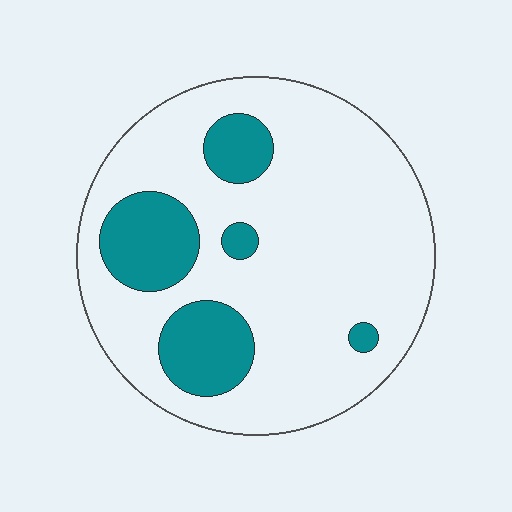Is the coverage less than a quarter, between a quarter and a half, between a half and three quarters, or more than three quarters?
Less than a quarter.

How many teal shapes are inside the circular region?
5.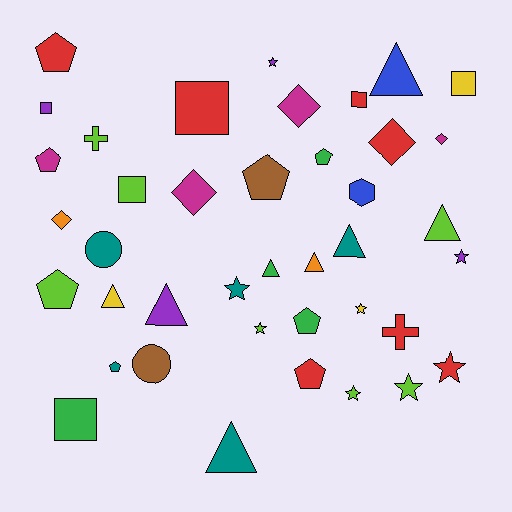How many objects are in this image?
There are 40 objects.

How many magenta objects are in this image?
There are 4 magenta objects.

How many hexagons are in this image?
There is 1 hexagon.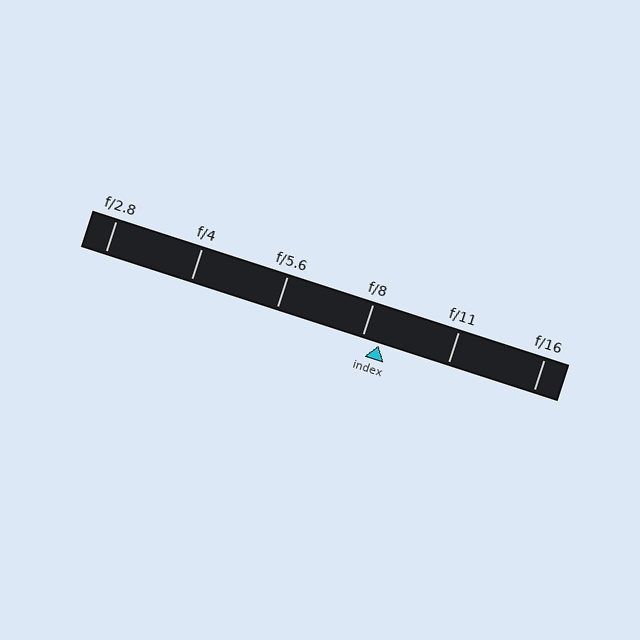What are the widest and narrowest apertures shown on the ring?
The widest aperture shown is f/2.8 and the narrowest is f/16.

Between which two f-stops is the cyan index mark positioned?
The index mark is between f/8 and f/11.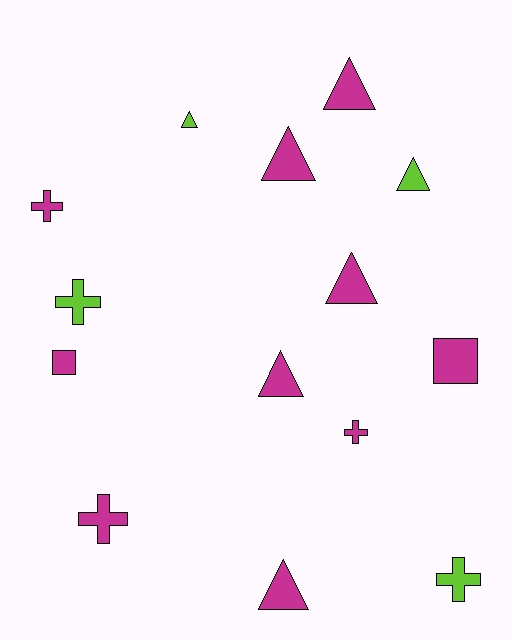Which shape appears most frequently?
Triangle, with 7 objects.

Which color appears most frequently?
Magenta, with 10 objects.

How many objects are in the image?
There are 14 objects.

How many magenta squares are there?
There are 2 magenta squares.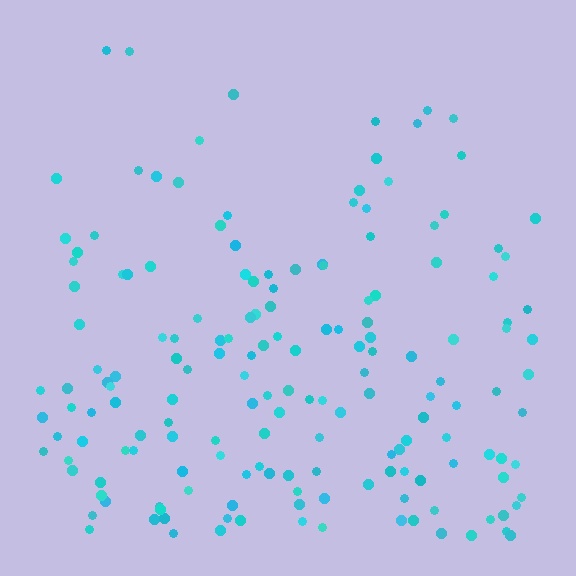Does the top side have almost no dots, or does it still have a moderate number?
Still a moderate number, just noticeably fewer than the bottom.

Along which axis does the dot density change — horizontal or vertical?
Vertical.